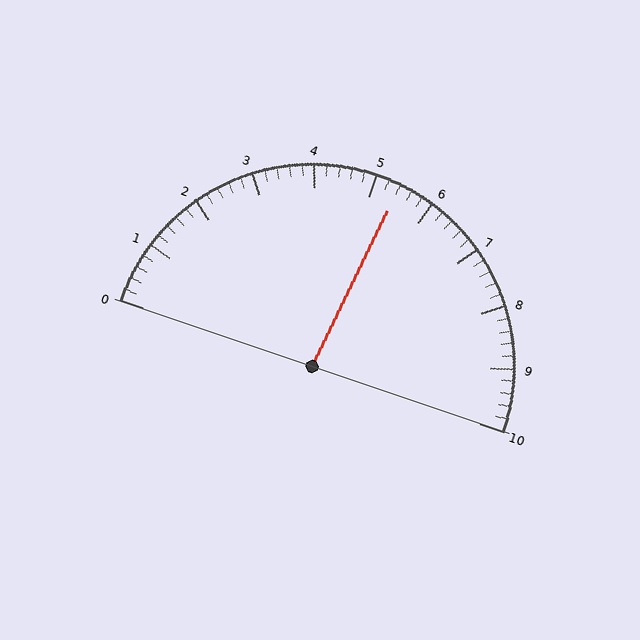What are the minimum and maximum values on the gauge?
The gauge ranges from 0 to 10.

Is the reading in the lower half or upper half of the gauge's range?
The reading is in the upper half of the range (0 to 10).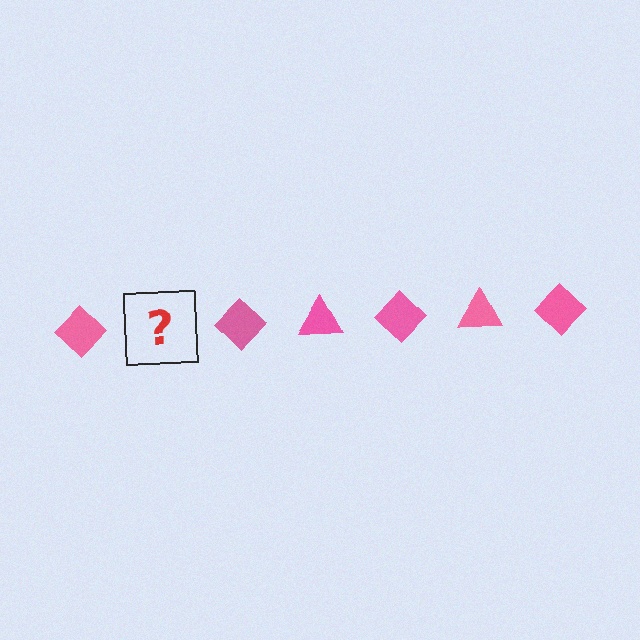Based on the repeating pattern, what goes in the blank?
The blank should be a pink triangle.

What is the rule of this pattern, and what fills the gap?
The rule is that the pattern cycles through diamond, triangle shapes in pink. The gap should be filled with a pink triangle.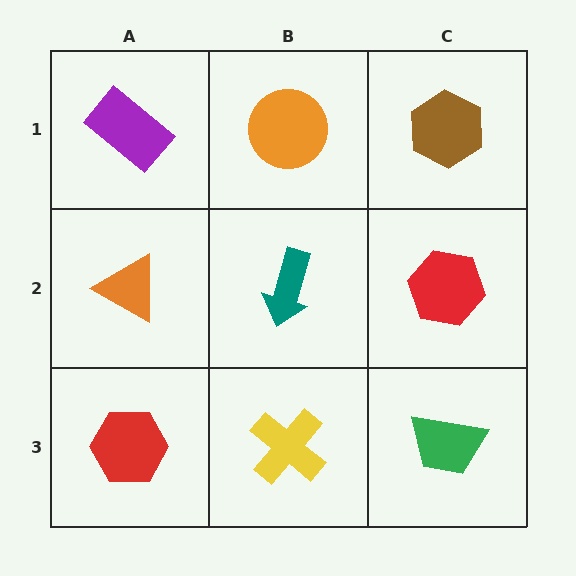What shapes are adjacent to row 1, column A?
An orange triangle (row 2, column A), an orange circle (row 1, column B).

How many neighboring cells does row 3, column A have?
2.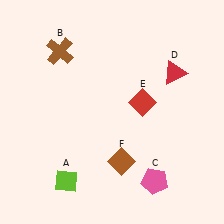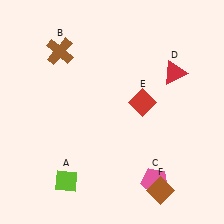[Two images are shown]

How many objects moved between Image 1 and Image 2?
1 object moved between the two images.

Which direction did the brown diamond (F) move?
The brown diamond (F) moved right.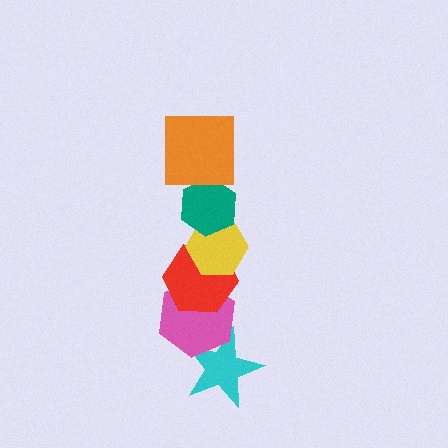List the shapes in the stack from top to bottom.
From top to bottom: the orange square, the teal hexagon, the yellow hexagon, the red hexagon, the pink hexagon, the cyan star.